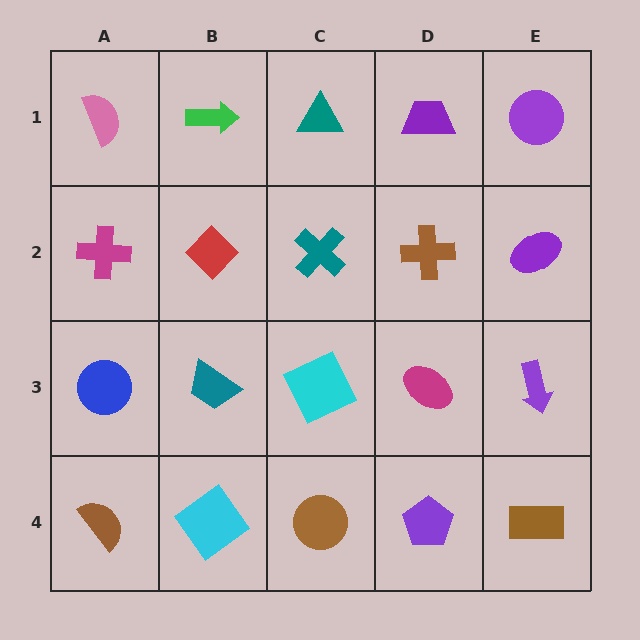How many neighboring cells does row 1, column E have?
2.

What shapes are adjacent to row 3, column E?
A purple ellipse (row 2, column E), a brown rectangle (row 4, column E), a magenta ellipse (row 3, column D).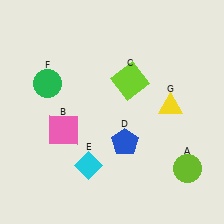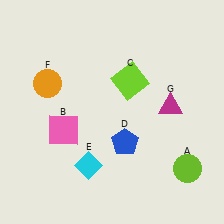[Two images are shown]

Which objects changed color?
F changed from green to orange. G changed from yellow to magenta.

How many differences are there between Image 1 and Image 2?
There are 2 differences between the two images.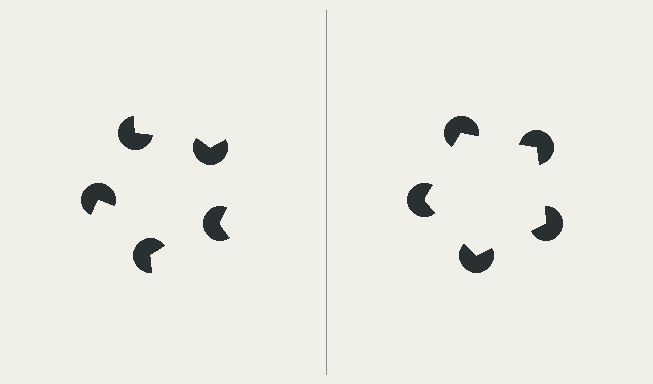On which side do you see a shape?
An illusory pentagon appears on the right side. On the left side the wedge cuts are rotated, so no coherent shape forms.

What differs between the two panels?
The pac-man discs are positioned identically on both sides; only the wedge orientations differ. On the right they align to a pentagon; on the left they are misaligned.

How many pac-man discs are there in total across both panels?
10 — 5 on each side.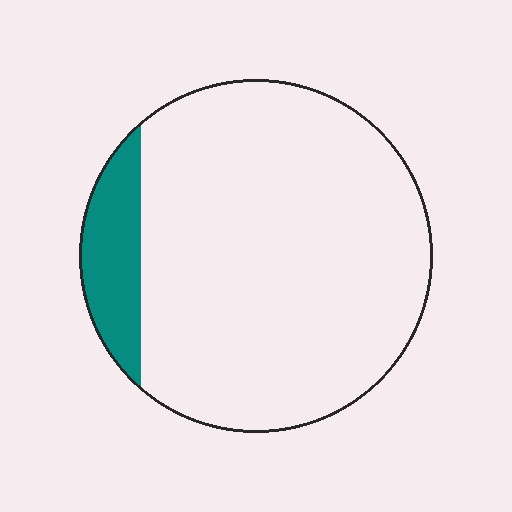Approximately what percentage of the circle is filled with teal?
Approximately 10%.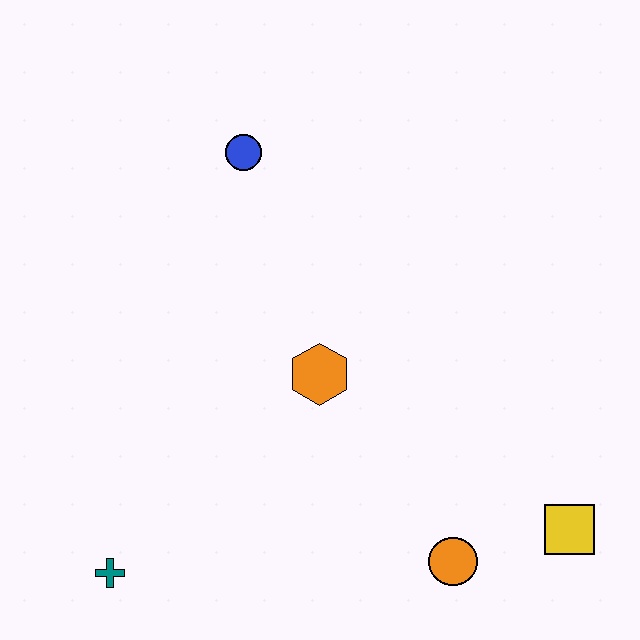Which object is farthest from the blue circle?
The yellow square is farthest from the blue circle.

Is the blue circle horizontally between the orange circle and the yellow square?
No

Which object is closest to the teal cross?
The orange hexagon is closest to the teal cross.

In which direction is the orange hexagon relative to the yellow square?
The orange hexagon is to the left of the yellow square.